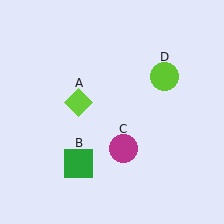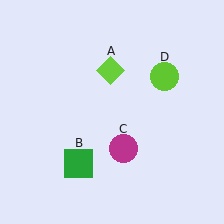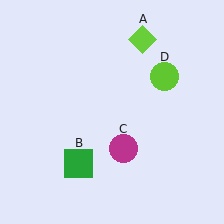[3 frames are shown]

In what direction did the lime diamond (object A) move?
The lime diamond (object A) moved up and to the right.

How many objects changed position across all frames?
1 object changed position: lime diamond (object A).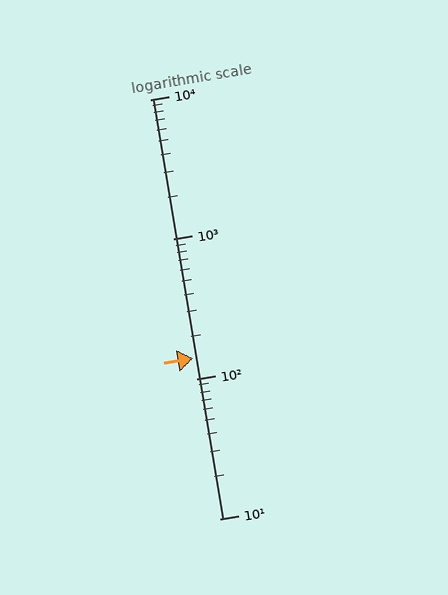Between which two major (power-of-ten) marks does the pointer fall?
The pointer is between 100 and 1000.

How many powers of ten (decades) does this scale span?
The scale spans 3 decades, from 10 to 10000.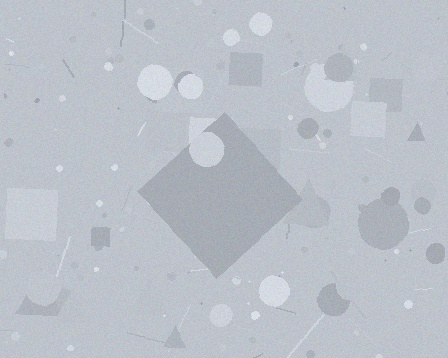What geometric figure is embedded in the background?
A diamond is embedded in the background.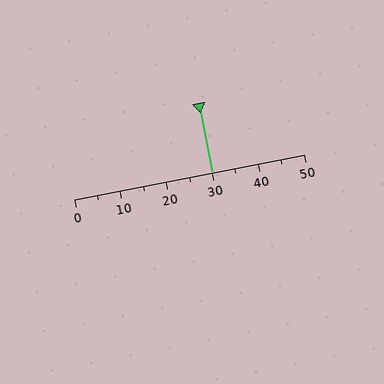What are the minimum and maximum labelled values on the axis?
The axis runs from 0 to 50.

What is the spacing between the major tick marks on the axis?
The major ticks are spaced 10 apart.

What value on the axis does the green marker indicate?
The marker indicates approximately 30.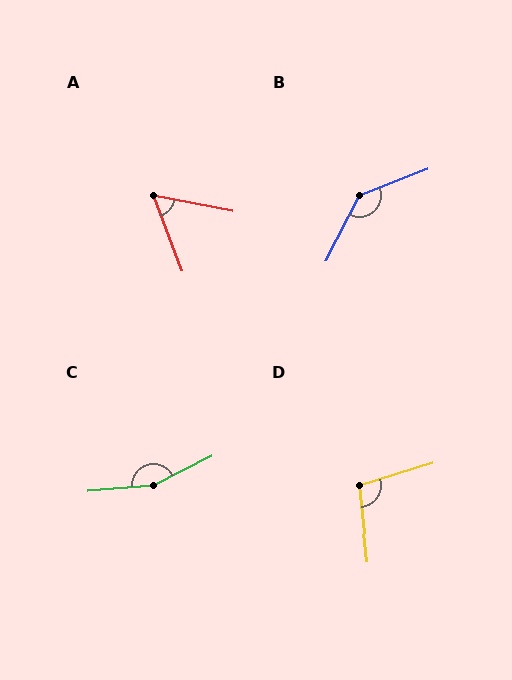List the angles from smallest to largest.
A (58°), D (101°), B (139°), C (158°).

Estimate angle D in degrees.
Approximately 101 degrees.